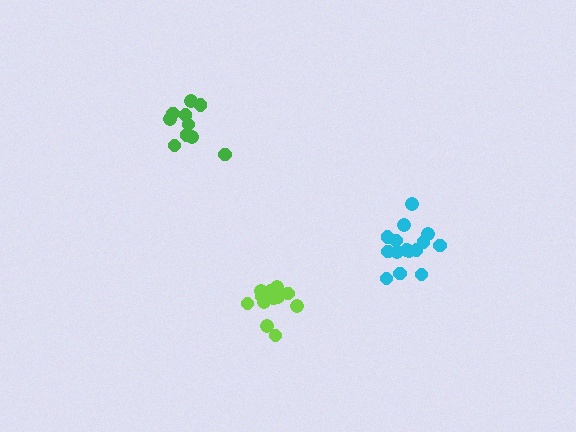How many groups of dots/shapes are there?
There are 3 groups.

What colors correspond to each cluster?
The clusters are colored: cyan, green, lime.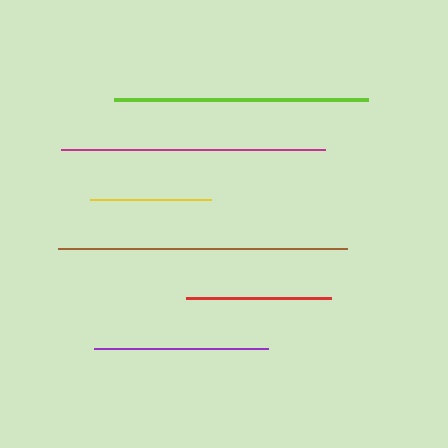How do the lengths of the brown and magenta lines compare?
The brown and magenta lines are approximately the same length.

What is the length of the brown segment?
The brown segment is approximately 290 pixels long.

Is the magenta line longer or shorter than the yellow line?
The magenta line is longer than the yellow line.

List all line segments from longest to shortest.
From longest to shortest: brown, magenta, lime, purple, red, yellow.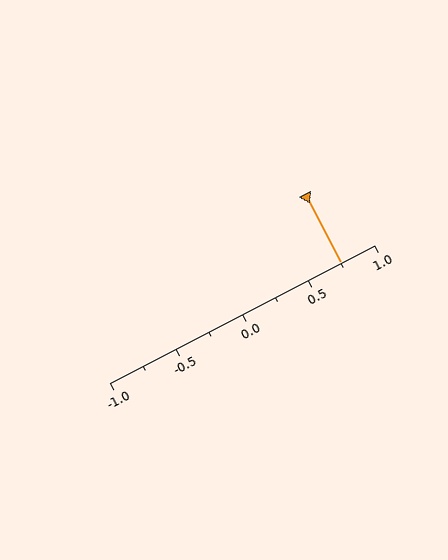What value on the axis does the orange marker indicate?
The marker indicates approximately 0.75.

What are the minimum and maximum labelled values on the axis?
The axis runs from -1.0 to 1.0.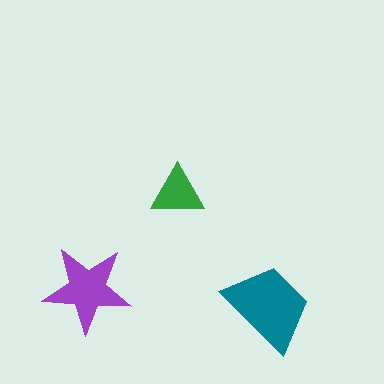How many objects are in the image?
There are 3 objects in the image.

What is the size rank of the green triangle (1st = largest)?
3rd.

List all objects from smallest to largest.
The green triangle, the purple star, the teal trapezoid.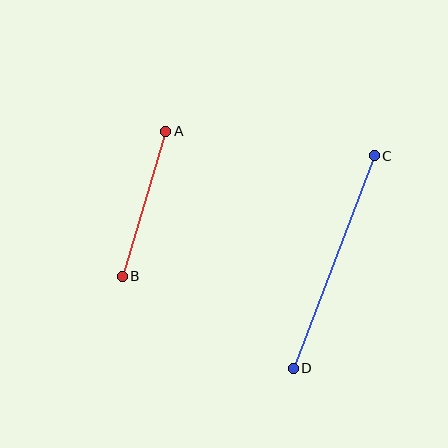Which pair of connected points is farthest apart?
Points C and D are farthest apart.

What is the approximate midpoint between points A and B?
The midpoint is at approximately (144, 204) pixels.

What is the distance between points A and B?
The distance is approximately 151 pixels.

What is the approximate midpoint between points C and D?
The midpoint is at approximately (334, 262) pixels.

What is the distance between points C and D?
The distance is approximately 228 pixels.